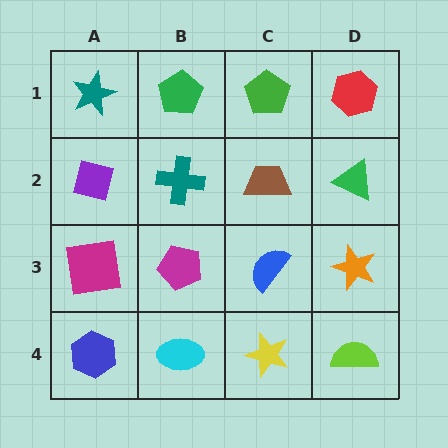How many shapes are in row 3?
4 shapes.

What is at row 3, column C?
A blue semicircle.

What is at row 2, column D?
A green triangle.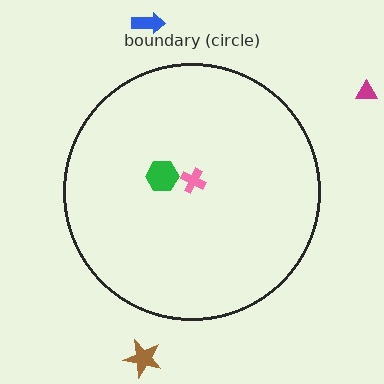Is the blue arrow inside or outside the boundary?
Outside.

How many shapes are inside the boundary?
2 inside, 3 outside.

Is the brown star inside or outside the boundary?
Outside.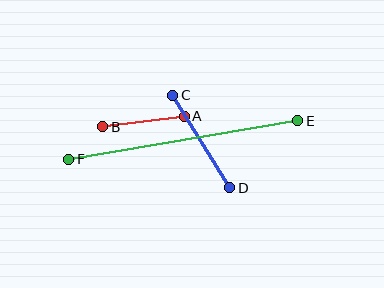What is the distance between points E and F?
The distance is approximately 233 pixels.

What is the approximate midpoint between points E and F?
The midpoint is at approximately (183, 140) pixels.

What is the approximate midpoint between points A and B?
The midpoint is at approximately (144, 122) pixels.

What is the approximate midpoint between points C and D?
The midpoint is at approximately (201, 142) pixels.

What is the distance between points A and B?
The distance is approximately 82 pixels.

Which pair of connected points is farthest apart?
Points E and F are farthest apart.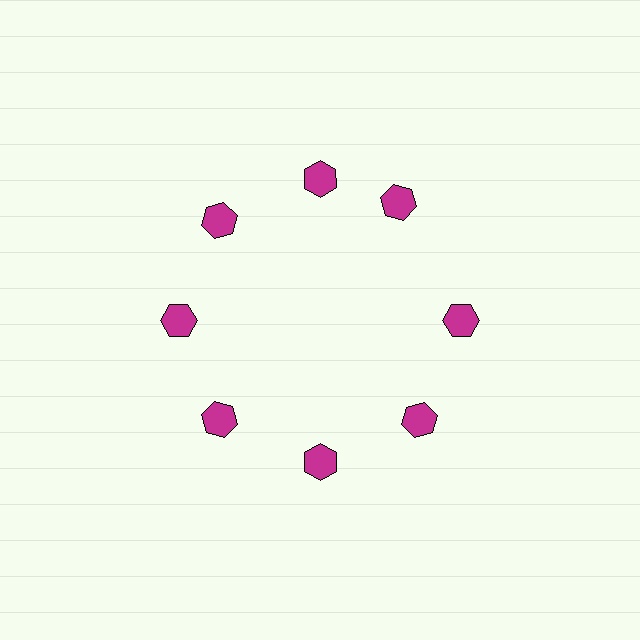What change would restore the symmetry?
The symmetry would be restored by rotating it back into even spacing with its neighbors so that all 8 hexagons sit at equal angles and equal distance from the center.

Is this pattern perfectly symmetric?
No. The 8 magenta hexagons are arranged in a ring, but one element near the 2 o'clock position is rotated out of alignment along the ring, breaking the 8-fold rotational symmetry.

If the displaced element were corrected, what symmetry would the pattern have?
It would have 8-fold rotational symmetry — the pattern would map onto itself every 45 degrees.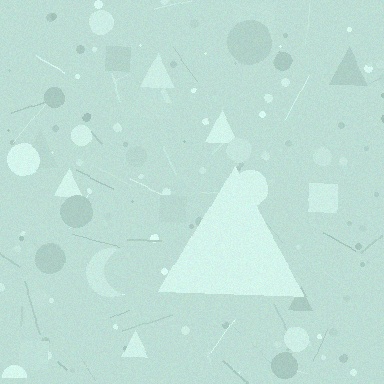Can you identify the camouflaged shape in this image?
The camouflaged shape is a triangle.